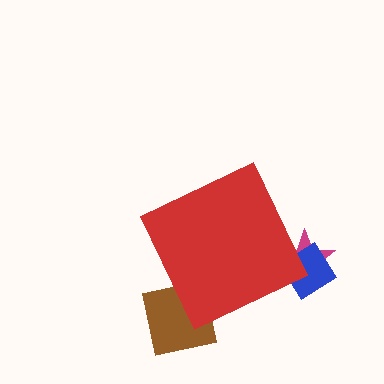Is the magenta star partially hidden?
Yes, the magenta star is partially hidden behind the red diamond.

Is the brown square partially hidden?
Yes, the brown square is partially hidden behind the red diamond.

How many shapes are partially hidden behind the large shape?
3 shapes are partially hidden.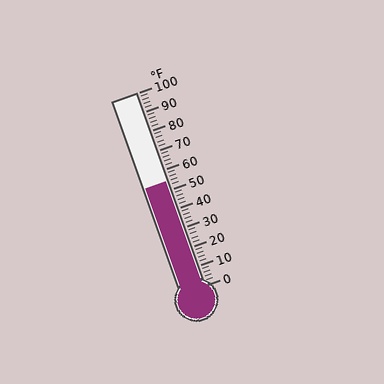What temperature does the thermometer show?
The thermometer shows approximately 54°F.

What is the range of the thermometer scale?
The thermometer scale ranges from 0°F to 100°F.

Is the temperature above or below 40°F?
The temperature is above 40°F.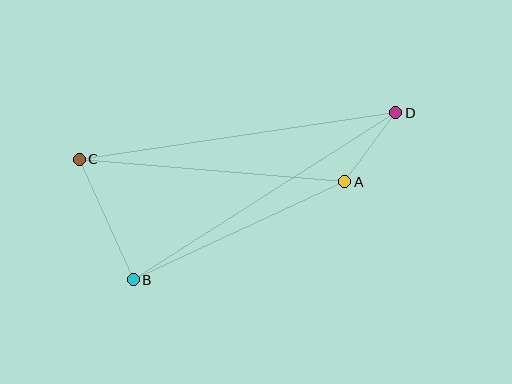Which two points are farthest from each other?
Points C and D are farthest from each other.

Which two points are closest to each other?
Points A and D are closest to each other.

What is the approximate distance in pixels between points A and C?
The distance between A and C is approximately 267 pixels.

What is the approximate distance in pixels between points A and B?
The distance between A and B is approximately 233 pixels.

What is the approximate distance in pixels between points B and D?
The distance between B and D is approximately 311 pixels.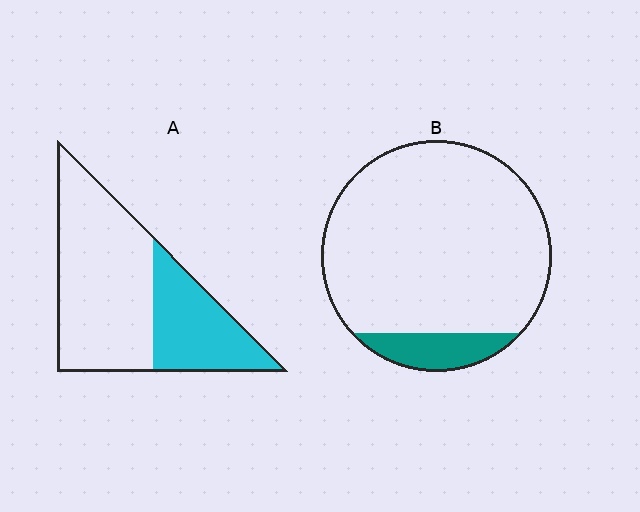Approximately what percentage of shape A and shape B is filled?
A is approximately 35% and B is approximately 10%.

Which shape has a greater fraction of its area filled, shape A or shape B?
Shape A.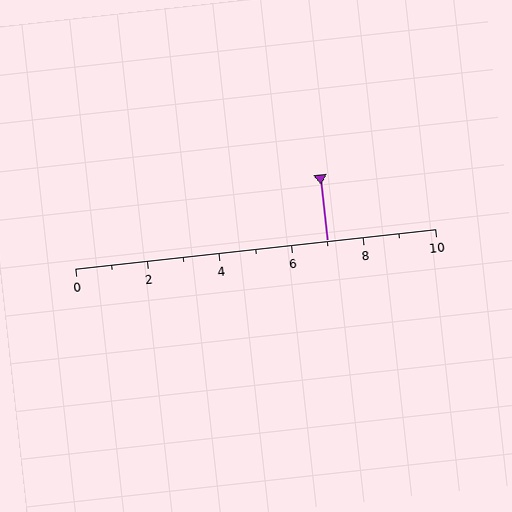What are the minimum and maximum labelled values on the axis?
The axis runs from 0 to 10.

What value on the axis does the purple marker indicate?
The marker indicates approximately 7.